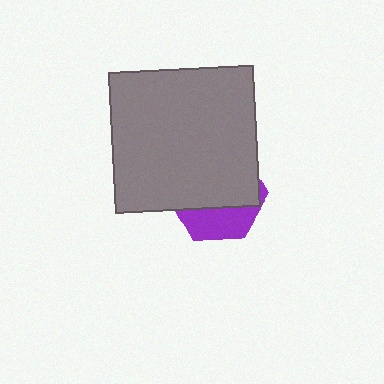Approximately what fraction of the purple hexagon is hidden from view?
Roughly 66% of the purple hexagon is hidden behind the gray rectangle.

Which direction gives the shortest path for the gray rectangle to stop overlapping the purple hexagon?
Moving up gives the shortest separation.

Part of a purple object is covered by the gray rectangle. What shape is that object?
It is a hexagon.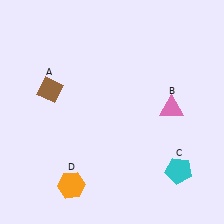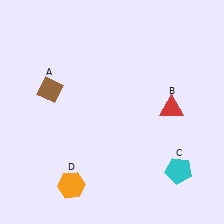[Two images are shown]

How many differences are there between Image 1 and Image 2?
There is 1 difference between the two images.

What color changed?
The triangle (B) changed from pink in Image 1 to red in Image 2.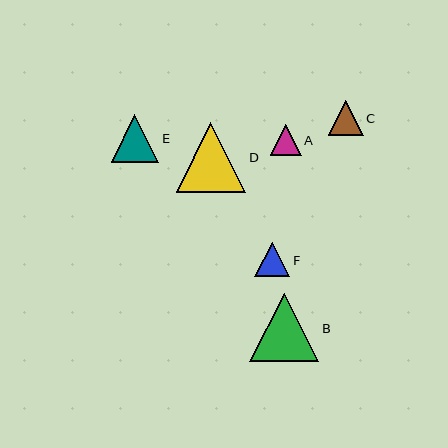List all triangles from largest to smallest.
From largest to smallest: D, B, E, C, F, A.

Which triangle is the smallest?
Triangle A is the smallest with a size of approximately 31 pixels.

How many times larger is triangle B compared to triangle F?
Triangle B is approximately 2.0 times the size of triangle F.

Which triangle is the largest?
Triangle D is the largest with a size of approximately 70 pixels.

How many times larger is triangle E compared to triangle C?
Triangle E is approximately 1.3 times the size of triangle C.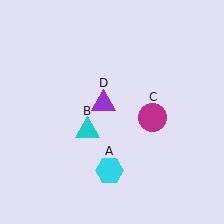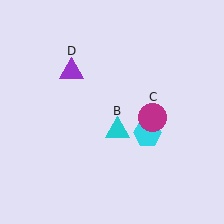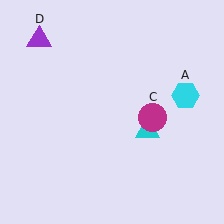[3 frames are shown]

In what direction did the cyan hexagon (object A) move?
The cyan hexagon (object A) moved up and to the right.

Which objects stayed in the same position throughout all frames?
Magenta circle (object C) remained stationary.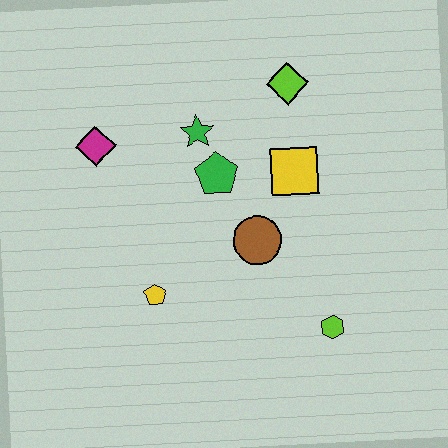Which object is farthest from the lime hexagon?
The magenta diamond is farthest from the lime hexagon.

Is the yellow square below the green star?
Yes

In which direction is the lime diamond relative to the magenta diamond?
The lime diamond is to the right of the magenta diamond.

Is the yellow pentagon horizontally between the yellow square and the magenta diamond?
Yes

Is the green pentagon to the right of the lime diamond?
No